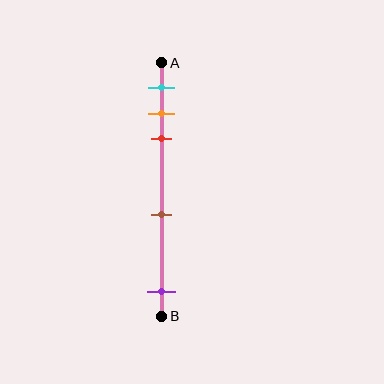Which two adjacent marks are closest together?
The orange and red marks are the closest adjacent pair.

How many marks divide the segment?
There are 5 marks dividing the segment.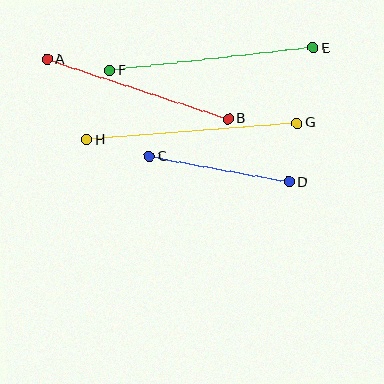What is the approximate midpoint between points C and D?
The midpoint is at approximately (219, 169) pixels.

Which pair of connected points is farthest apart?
Points G and H are farthest apart.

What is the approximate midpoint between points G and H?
The midpoint is at approximately (192, 132) pixels.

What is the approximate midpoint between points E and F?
The midpoint is at approximately (212, 59) pixels.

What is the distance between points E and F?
The distance is approximately 205 pixels.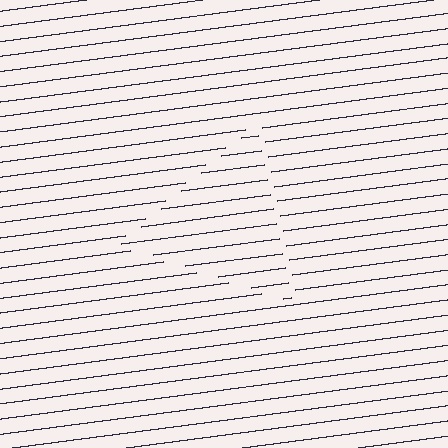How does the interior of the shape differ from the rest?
The interior of the shape contains the same grating, shifted by half a period — the contour is defined by the phase discontinuity where line-ends from the inner and outer gratings abut.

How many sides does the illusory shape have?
3 sides — the line-ends trace a triangle.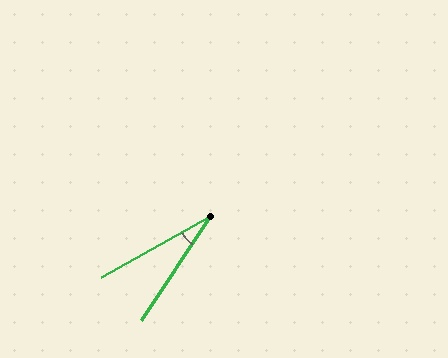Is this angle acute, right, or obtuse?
It is acute.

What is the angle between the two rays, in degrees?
Approximately 27 degrees.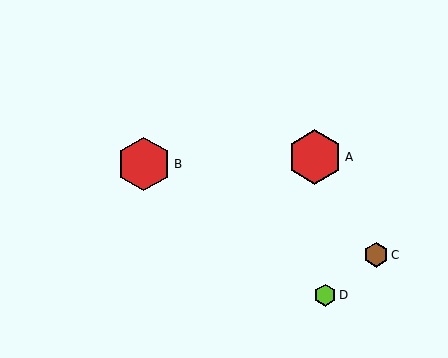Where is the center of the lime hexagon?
The center of the lime hexagon is at (325, 295).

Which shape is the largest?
The red hexagon (labeled A) is the largest.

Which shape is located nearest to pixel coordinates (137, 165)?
The red hexagon (labeled B) at (144, 164) is nearest to that location.